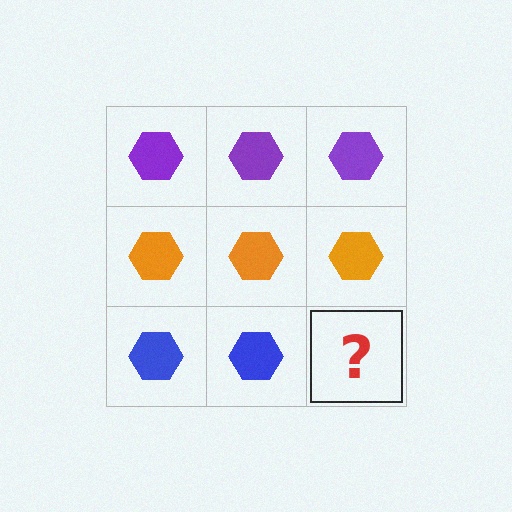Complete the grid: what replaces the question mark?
The question mark should be replaced with a blue hexagon.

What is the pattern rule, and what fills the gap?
The rule is that each row has a consistent color. The gap should be filled with a blue hexagon.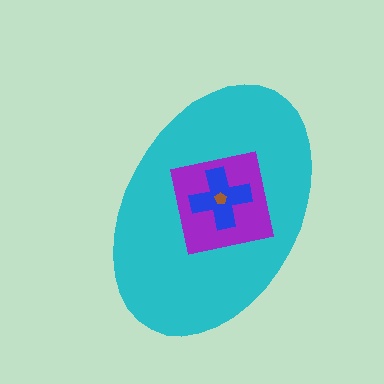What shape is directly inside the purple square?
The blue cross.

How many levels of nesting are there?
4.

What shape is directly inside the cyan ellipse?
The purple square.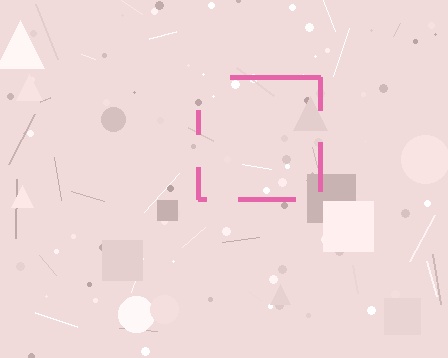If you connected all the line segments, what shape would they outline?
They would outline a square.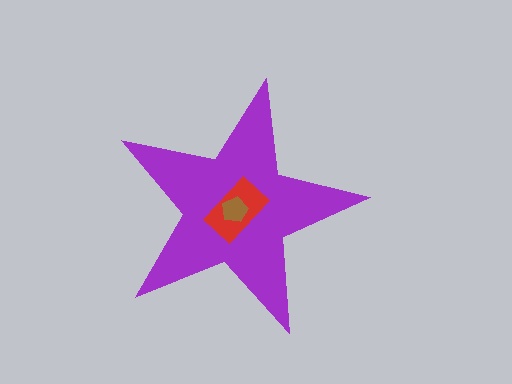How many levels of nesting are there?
3.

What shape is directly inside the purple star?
The red rectangle.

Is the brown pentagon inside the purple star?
Yes.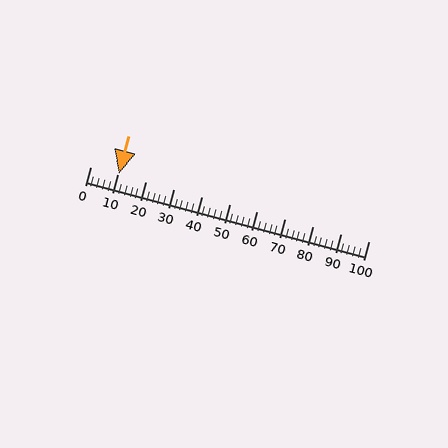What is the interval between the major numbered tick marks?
The major tick marks are spaced 10 units apart.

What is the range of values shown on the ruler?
The ruler shows values from 0 to 100.